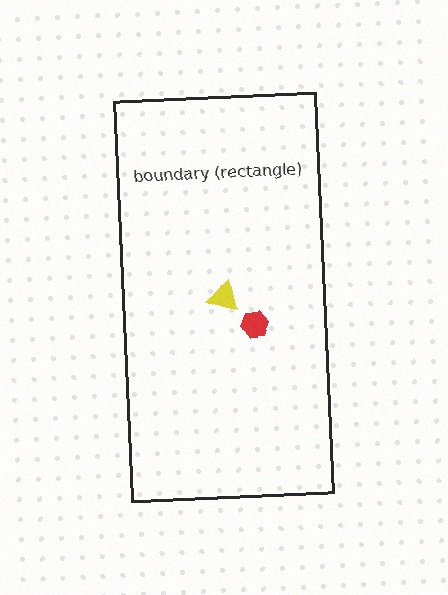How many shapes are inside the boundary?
2 inside, 0 outside.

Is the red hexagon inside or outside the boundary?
Inside.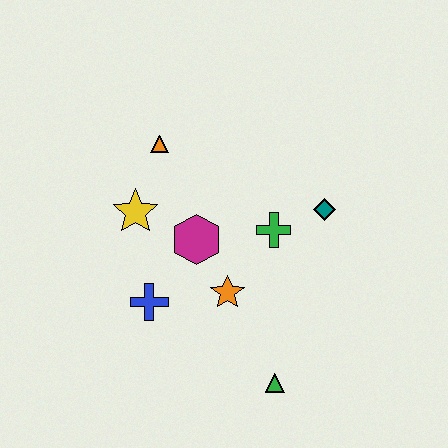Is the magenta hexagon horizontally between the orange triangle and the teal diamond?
Yes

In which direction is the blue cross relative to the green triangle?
The blue cross is to the left of the green triangle.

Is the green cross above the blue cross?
Yes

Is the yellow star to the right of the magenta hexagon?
No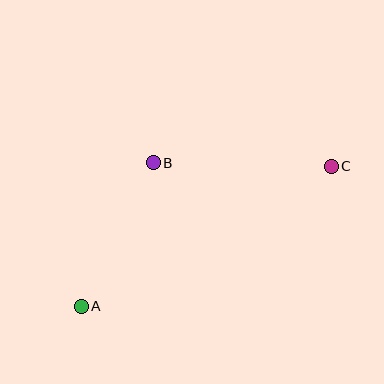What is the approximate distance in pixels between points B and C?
The distance between B and C is approximately 178 pixels.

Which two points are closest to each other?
Points A and B are closest to each other.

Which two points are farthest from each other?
Points A and C are farthest from each other.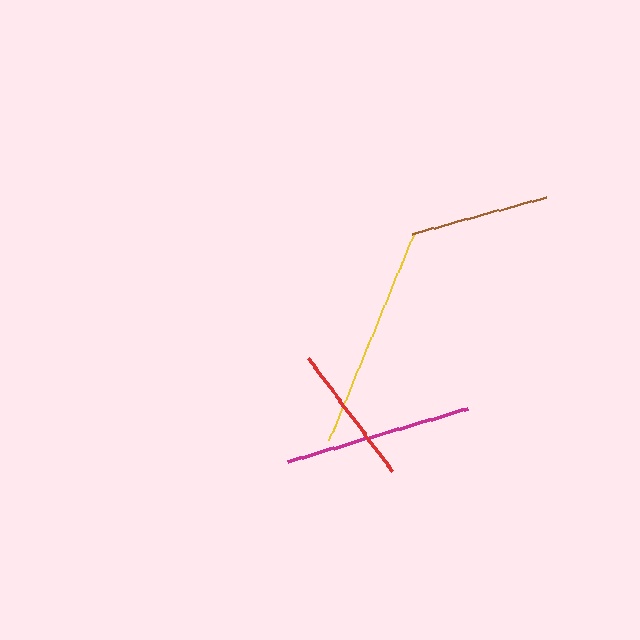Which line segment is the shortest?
The brown line is the shortest at approximately 139 pixels.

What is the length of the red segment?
The red segment is approximately 142 pixels long.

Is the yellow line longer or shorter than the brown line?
The yellow line is longer than the brown line.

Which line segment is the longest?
The yellow line is the longest at approximately 226 pixels.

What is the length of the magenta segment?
The magenta segment is approximately 188 pixels long.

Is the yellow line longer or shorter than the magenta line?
The yellow line is longer than the magenta line.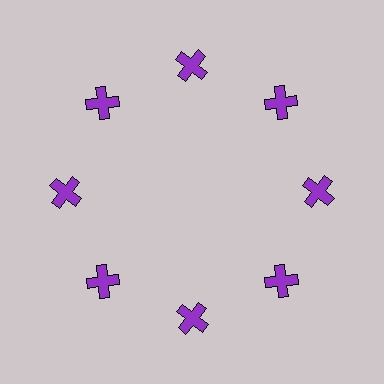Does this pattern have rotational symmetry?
Yes, this pattern has 8-fold rotational symmetry. It looks the same after rotating 45 degrees around the center.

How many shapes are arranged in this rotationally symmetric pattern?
There are 8 shapes, arranged in 8 groups of 1.